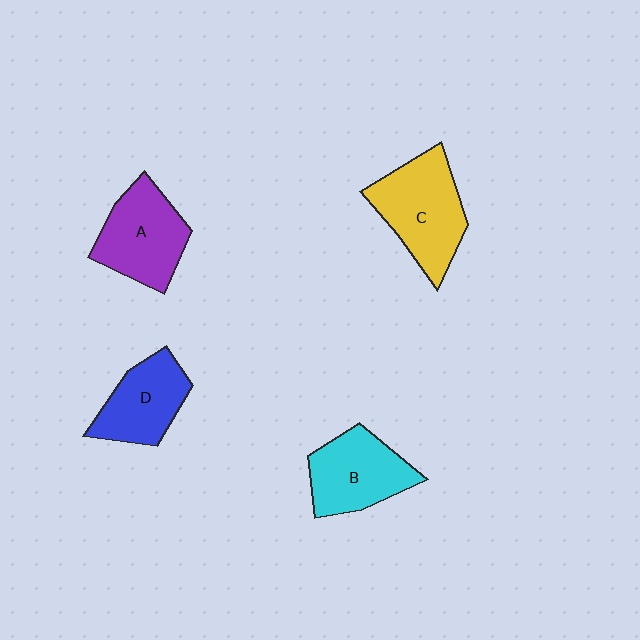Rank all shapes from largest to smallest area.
From largest to smallest: C (yellow), A (purple), B (cyan), D (blue).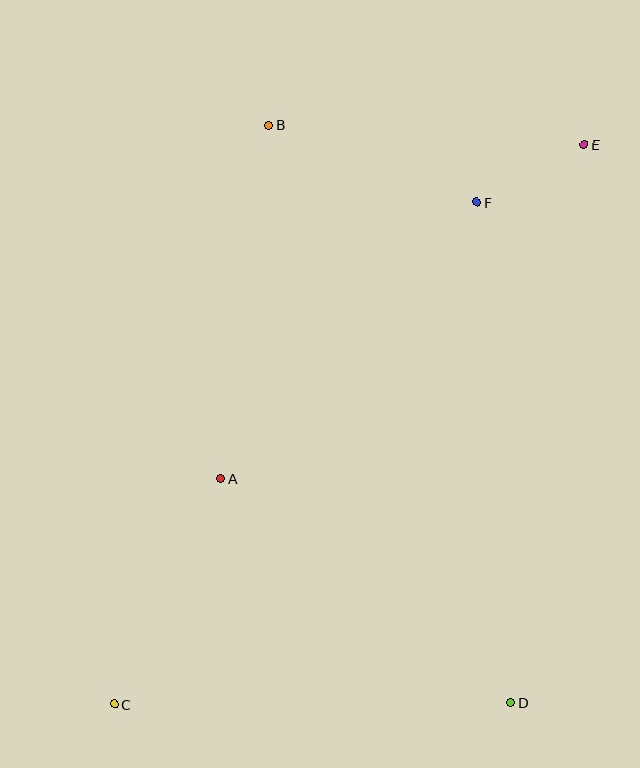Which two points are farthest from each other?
Points C and E are farthest from each other.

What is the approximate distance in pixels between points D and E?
The distance between D and E is approximately 563 pixels.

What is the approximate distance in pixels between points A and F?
The distance between A and F is approximately 377 pixels.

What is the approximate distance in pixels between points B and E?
The distance between B and E is approximately 317 pixels.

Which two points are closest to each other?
Points E and F are closest to each other.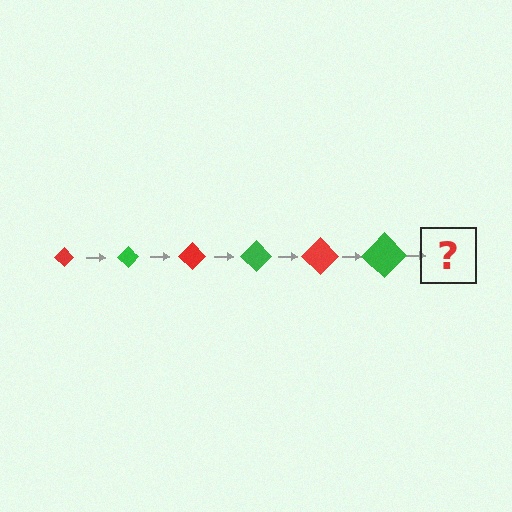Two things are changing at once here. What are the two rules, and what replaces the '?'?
The two rules are that the diamond grows larger each step and the color cycles through red and green. The '?' should be a red diamond, larger than the previous one.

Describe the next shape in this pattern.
It should be a red diamond, larger than the previous one.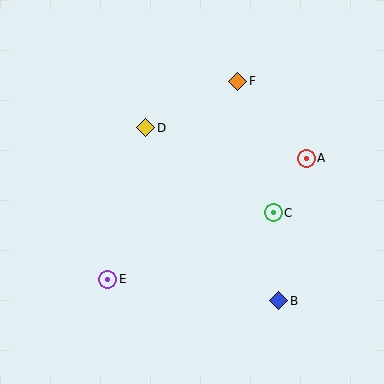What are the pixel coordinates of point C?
Point C is at (273, 213).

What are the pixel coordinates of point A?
Point A is at (306, 158).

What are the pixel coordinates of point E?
Point E is at (108, 279).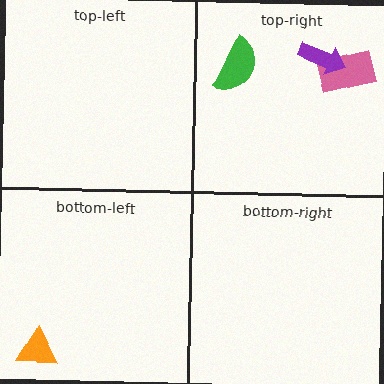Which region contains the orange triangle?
The bottom-left region.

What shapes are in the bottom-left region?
The orange triangle.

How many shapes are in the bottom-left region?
1.